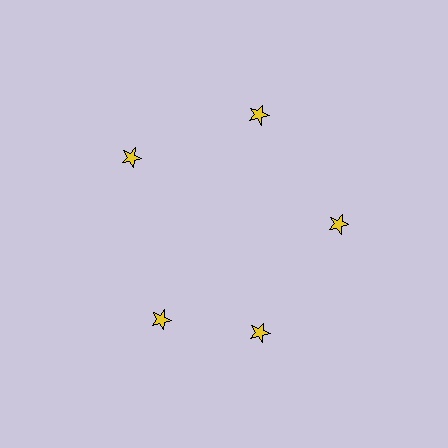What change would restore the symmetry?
The symmetry would be restored by rotating it back into even spacing with its neighbors so that all 5 stars sit at equal angles and equal distance from the center.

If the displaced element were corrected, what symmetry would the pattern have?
It would have 5-fold rotational symmetry — the pattern would map onto itself every 72 degrees.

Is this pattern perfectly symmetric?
No. The 5 yellow stars are arranged in a ring, but one element near the 8 o'clock position is rotated out of alignment along the ring, breaking the 5-fold rotational symmetry.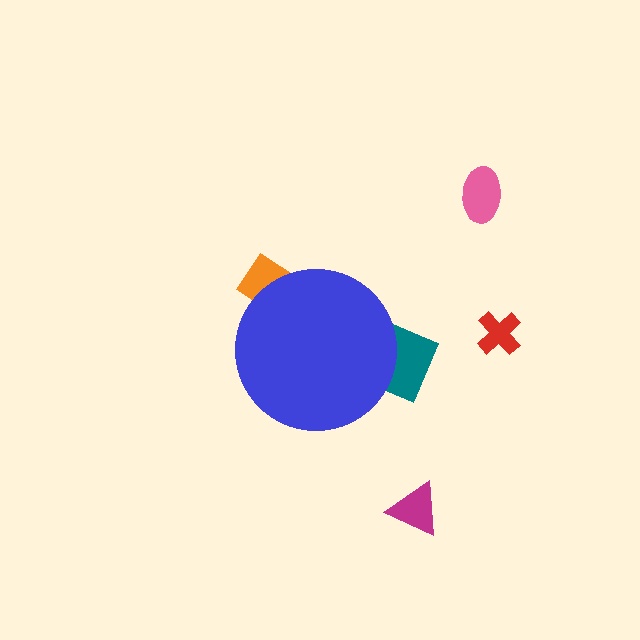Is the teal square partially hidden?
Yes, the teal square is partially hidden behind the blue circle.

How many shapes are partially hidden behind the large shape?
2 shapes are partially hidden.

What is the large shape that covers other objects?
A blue circle.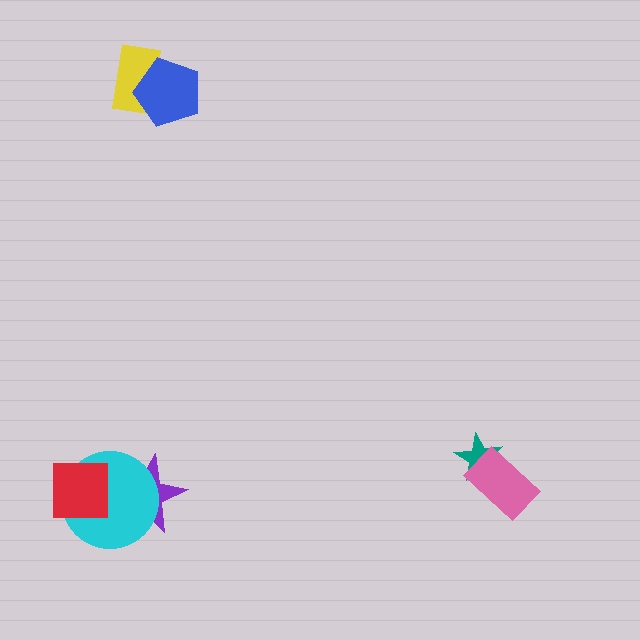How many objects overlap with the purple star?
1 object overlaps with the purple star.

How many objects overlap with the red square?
1 object overlaps with the red square.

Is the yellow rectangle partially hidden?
Yes, it is partially covered by another shape.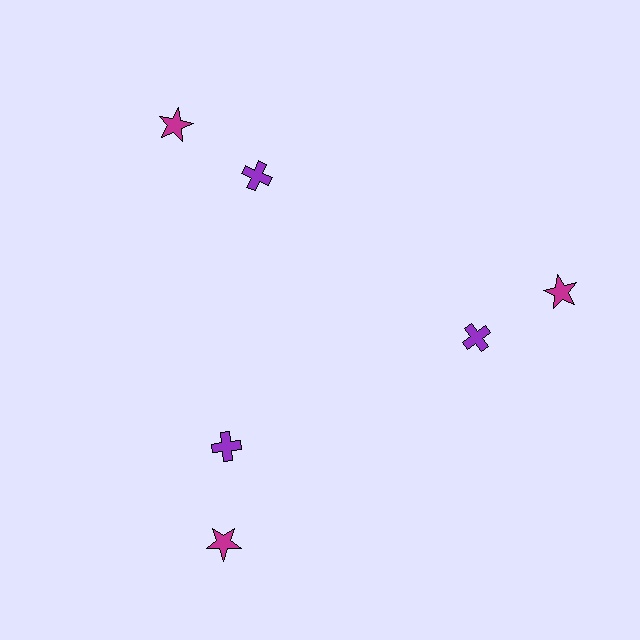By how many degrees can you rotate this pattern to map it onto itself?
The pattern maps onto itself every 120 degrees of rotation.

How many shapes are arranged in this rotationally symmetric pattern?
There are 6 shapes, arranged in 3 groups of 2.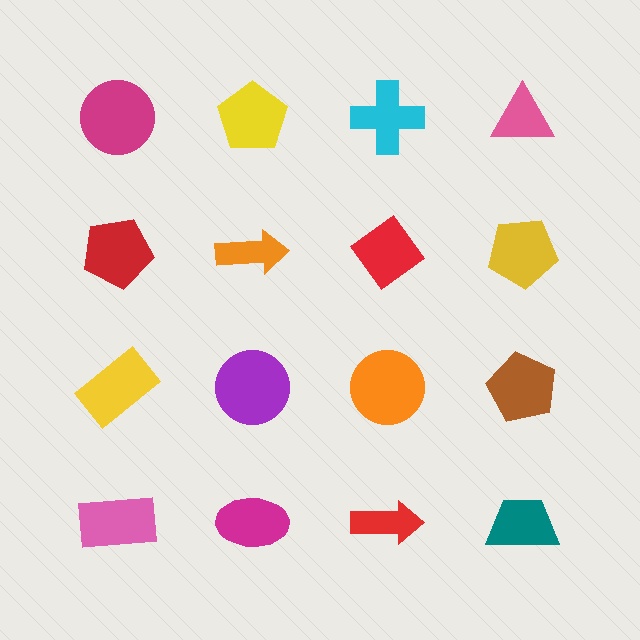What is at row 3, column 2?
A purple circle.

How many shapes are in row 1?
4 shapes.